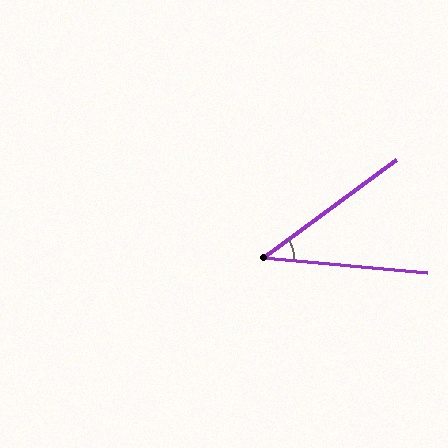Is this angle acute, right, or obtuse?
It is acute.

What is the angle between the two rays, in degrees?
Approximately 41 degrees.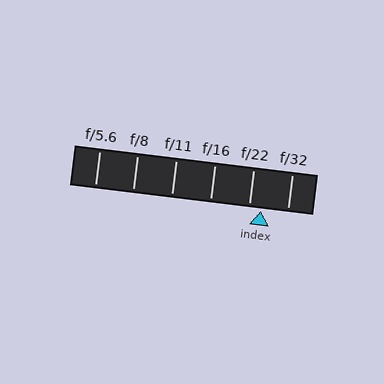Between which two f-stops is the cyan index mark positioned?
The index mark is between f/22 and f/32.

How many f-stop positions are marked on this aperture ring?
There are 6 f-stop positions marked.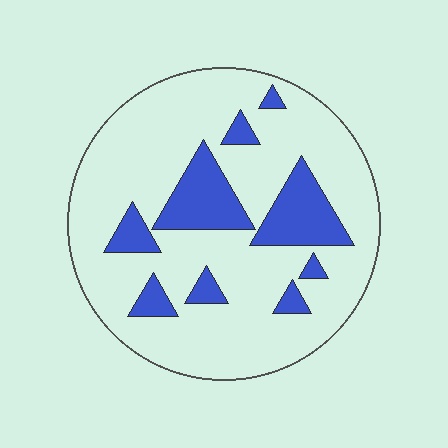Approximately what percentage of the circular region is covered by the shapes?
Approximately 20%.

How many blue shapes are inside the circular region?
9.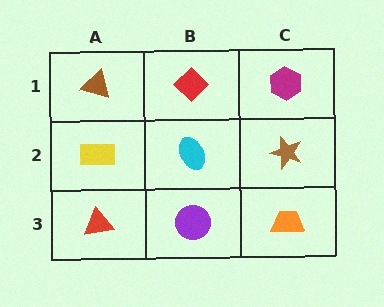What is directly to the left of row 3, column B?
A red triangle.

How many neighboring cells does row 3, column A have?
2.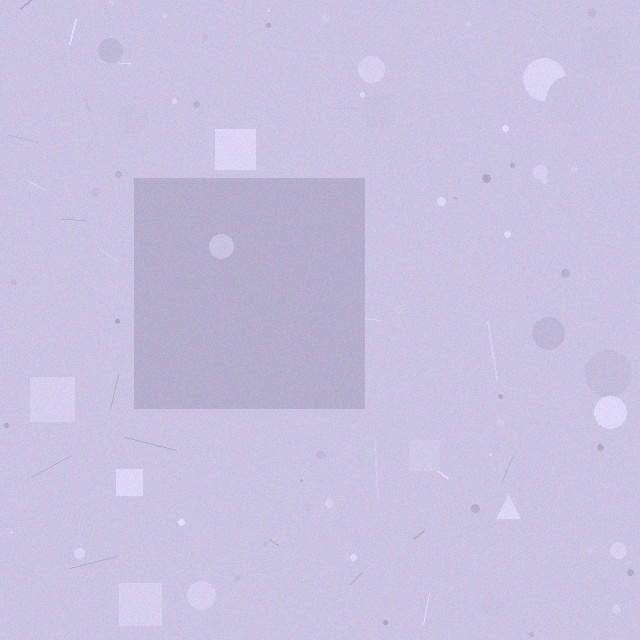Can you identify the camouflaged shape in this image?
The camouflaged shape is a square.